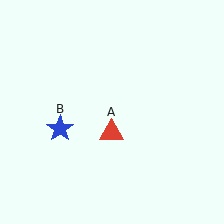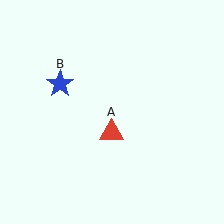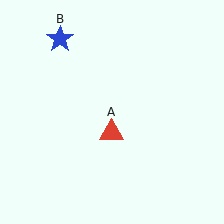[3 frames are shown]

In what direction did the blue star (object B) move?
The blue star (object B) moved up.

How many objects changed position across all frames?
1 object changed position: blue star (object B).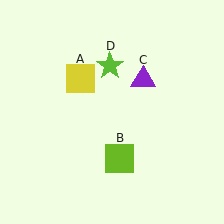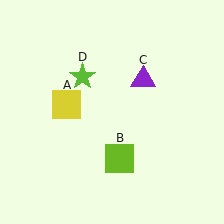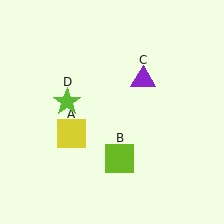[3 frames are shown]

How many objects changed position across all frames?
2 objects changed position: yellow square (object A), lime star (object D).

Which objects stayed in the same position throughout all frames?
Lime square (object B) and purple triangle (object C) remained stationary.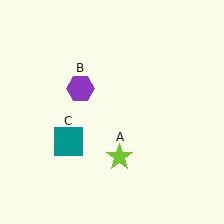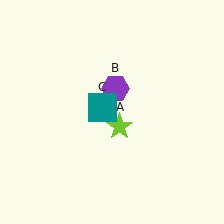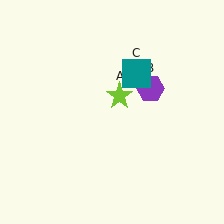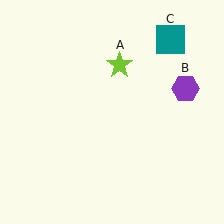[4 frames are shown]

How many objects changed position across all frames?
3 objects changed position: lime star (object A), purple hexagon (object B), teal square (object C).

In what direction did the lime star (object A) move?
The lime star (object A) moved up.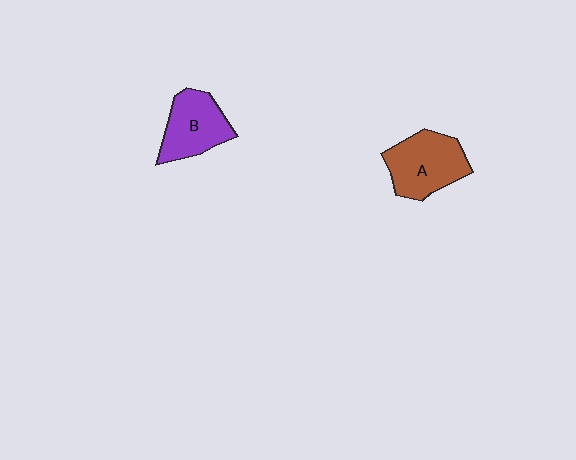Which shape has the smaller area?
Shape B (purple).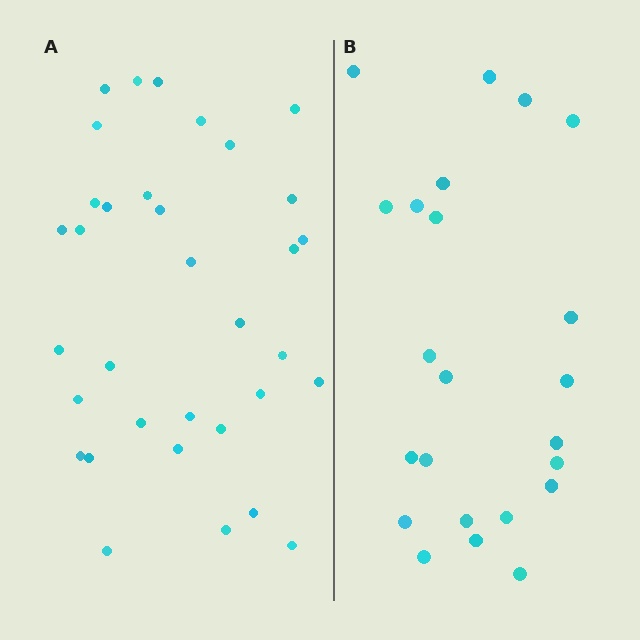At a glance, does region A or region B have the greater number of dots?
Region A (the left region) has more dots.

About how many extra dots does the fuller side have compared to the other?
Region A has roughly 12 or so more dots than region B.